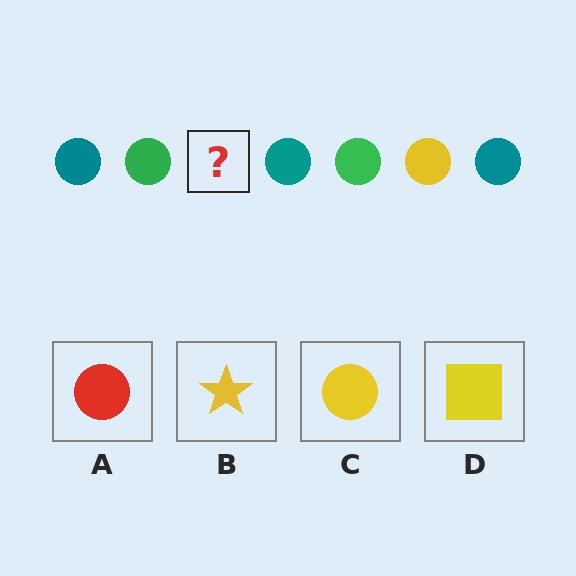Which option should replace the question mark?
Option C.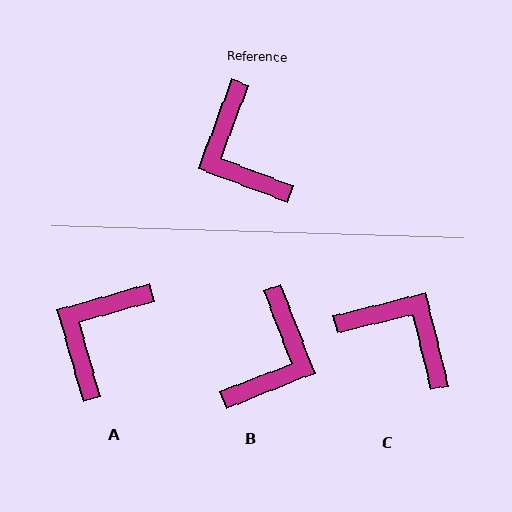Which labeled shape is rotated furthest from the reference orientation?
C, about 146 degrees away.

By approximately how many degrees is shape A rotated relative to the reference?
Approximately 54 degrees clockwise.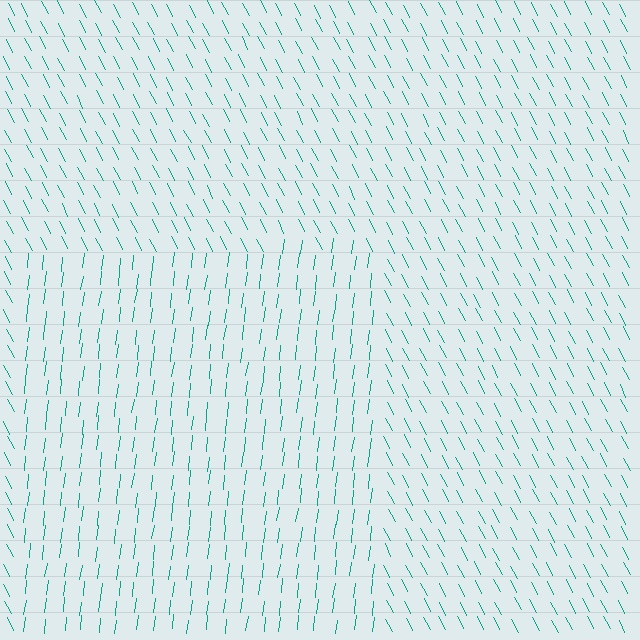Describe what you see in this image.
The image is filled with small teal line segments. A rectangle region in the image has lines oriented differently from the surrounding lines, creating a visible texture boundary.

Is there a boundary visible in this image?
Yes, there is a texture boundary formed by a change in line orientation.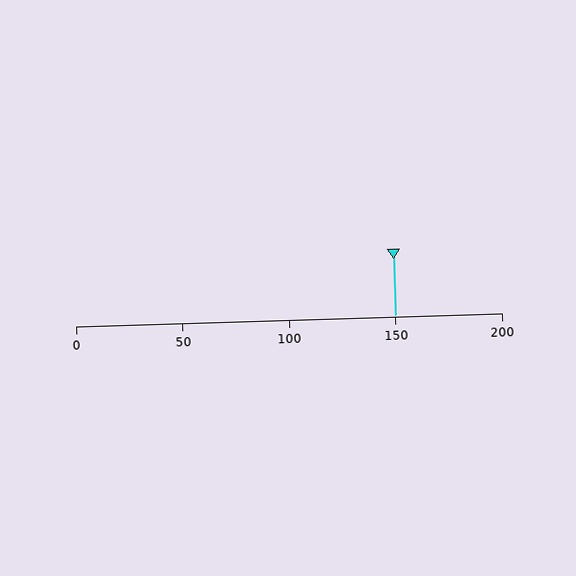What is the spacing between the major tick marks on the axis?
The major ticks are spaced 50 apart.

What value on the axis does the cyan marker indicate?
The marker indicates approximately 150.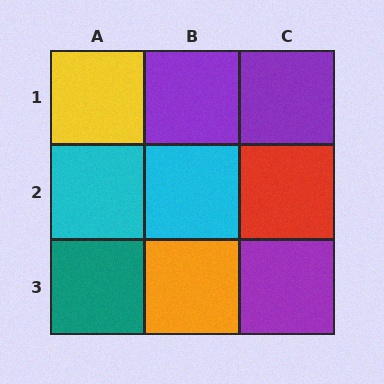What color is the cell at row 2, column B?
Cyan.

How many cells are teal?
1 cell is teal.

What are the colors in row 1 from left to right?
Yellow, purple, purple.